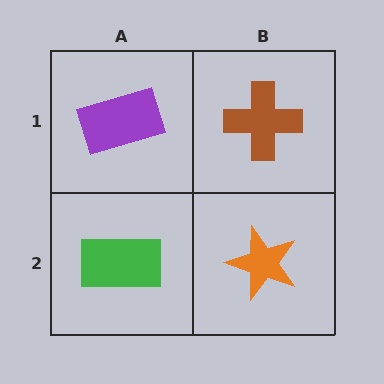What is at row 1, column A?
A purple rectangle.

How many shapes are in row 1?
2 shapes.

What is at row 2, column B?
An orange star.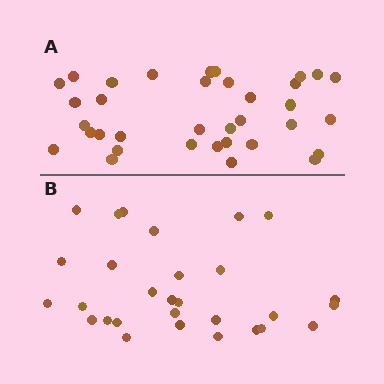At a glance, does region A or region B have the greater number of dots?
Region A (the top region) has more dots.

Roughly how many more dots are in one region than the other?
Region A has about 6 more dots than region B.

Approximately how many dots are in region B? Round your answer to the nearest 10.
About 30 dots. (The exact count is 29, which rounds to 30.)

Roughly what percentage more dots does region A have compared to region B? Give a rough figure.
About 20% more.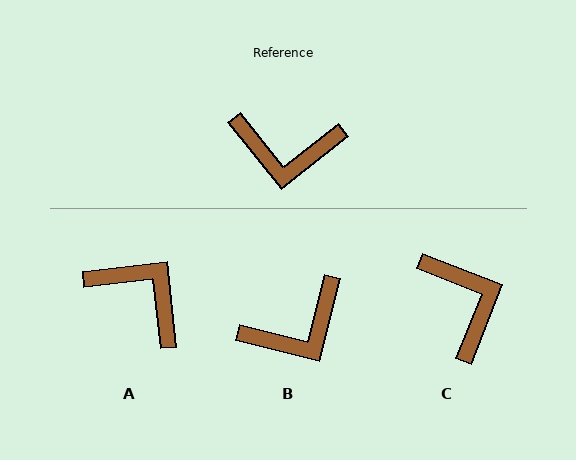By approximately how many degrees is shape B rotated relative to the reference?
Approximately 37 degrees counter-clockwise.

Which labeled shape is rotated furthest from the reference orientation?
A, about 148 degrees away.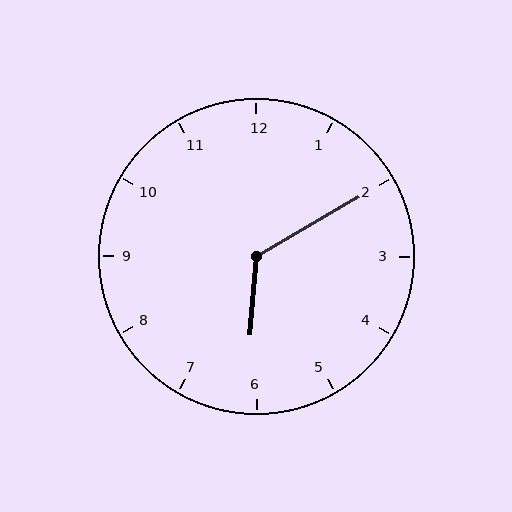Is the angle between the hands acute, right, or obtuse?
It is obtuse.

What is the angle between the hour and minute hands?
Approximately 125 degrees.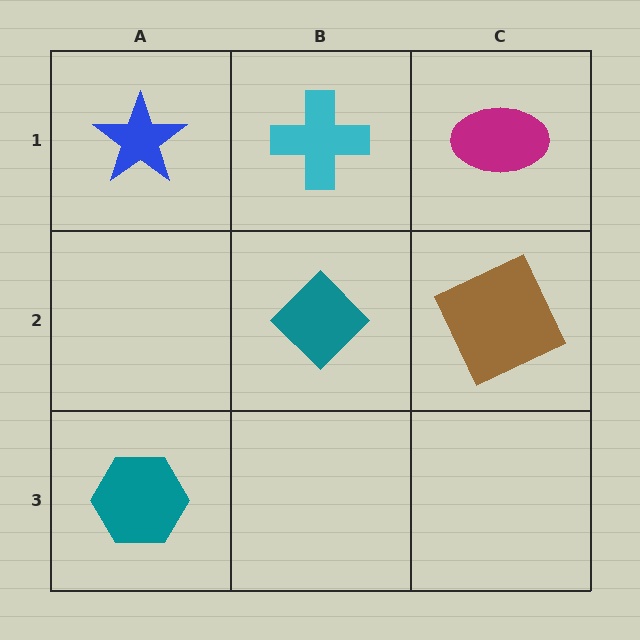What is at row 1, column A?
A blue star.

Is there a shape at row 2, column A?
No, that cell is empty.